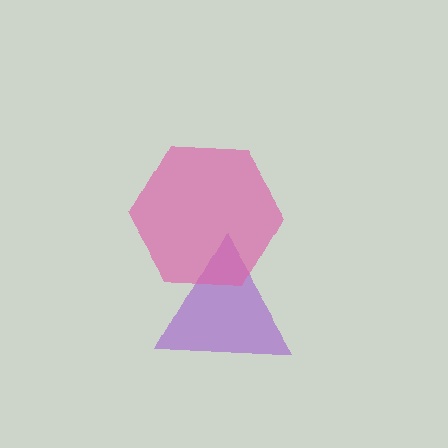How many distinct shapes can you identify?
There are 2 distinct shapes: a purple triangle, a pink hexagon.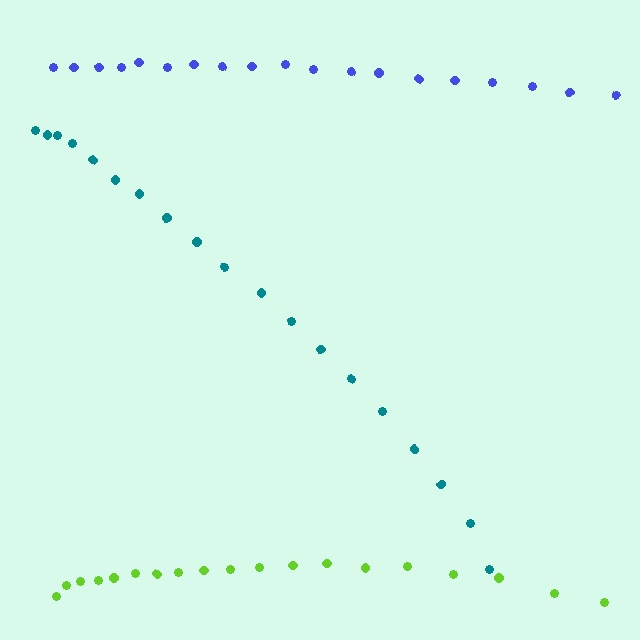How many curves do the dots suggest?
There are 3 distinct paths.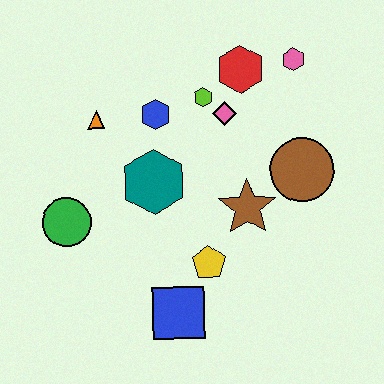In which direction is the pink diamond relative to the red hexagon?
The pink diamond is below the red hexagon.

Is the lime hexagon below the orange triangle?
No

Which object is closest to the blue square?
The yellow pentagon is closest to the blue square.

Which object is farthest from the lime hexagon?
The blue square is farthest from the lime hexagon.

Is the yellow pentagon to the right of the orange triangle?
Yes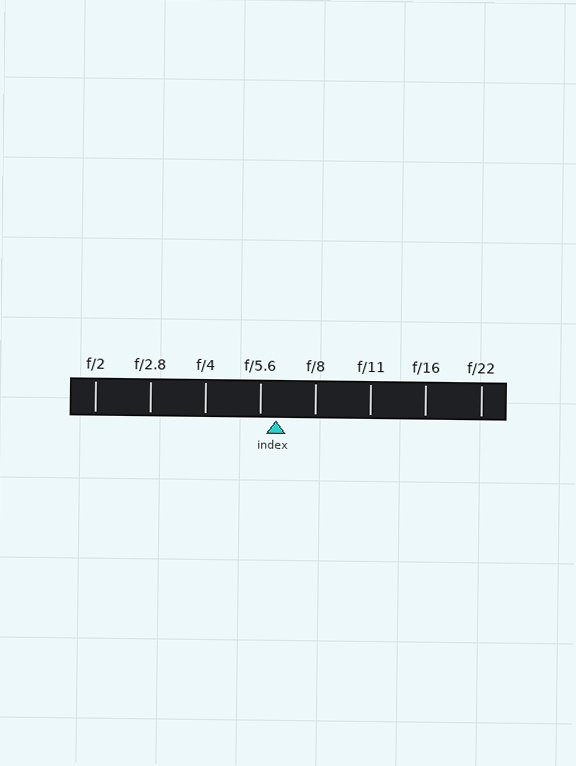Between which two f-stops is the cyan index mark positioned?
The index mark is between f/5.6 and f/8.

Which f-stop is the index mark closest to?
The index mark is closest to f/5.6.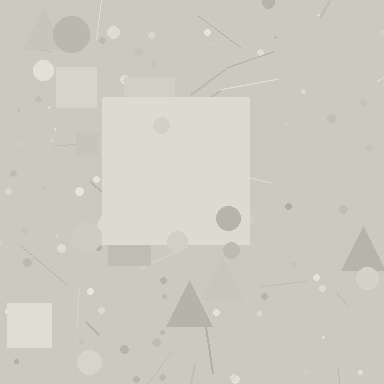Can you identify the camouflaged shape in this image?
The camouflaged shape is a square.